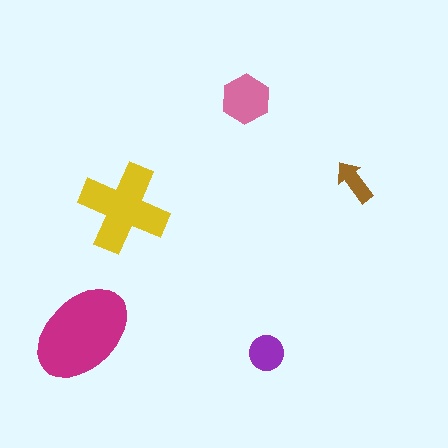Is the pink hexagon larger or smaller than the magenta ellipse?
Smaller.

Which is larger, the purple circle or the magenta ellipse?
The magenta ellipse.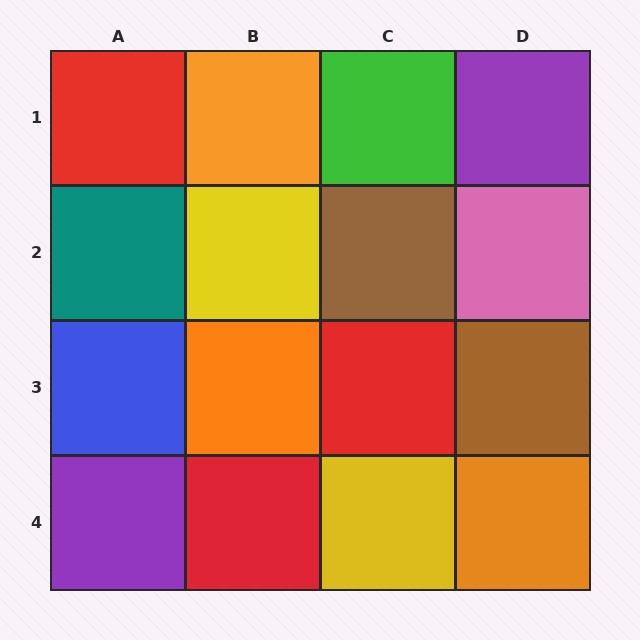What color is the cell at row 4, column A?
Purple.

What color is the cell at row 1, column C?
Green.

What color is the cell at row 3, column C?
Red.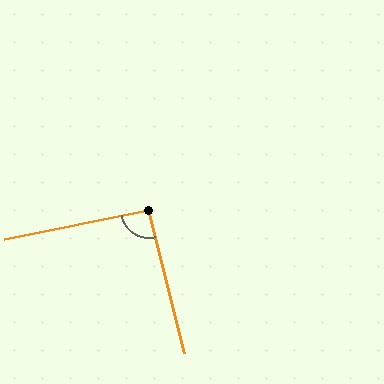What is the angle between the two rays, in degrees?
Approximately 93 degrees.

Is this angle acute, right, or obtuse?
It is approximately a right angle.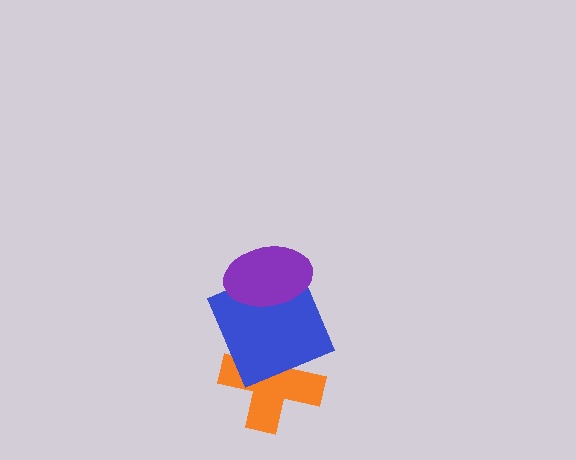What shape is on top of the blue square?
The purple ellipse is on top of the blue square.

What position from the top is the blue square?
The blue square is 2nd from the top.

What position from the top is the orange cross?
The orange cross is 3rd from the top.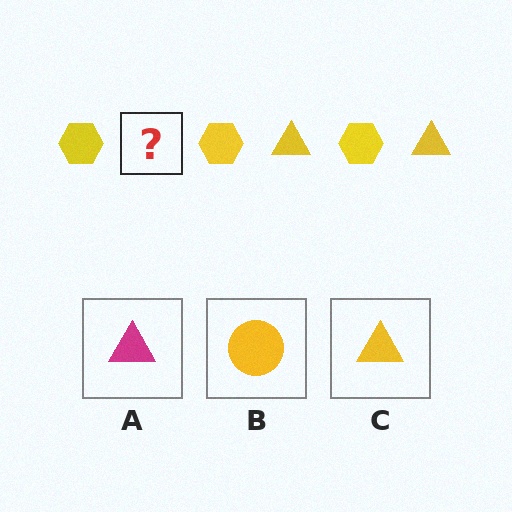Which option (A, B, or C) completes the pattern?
C.